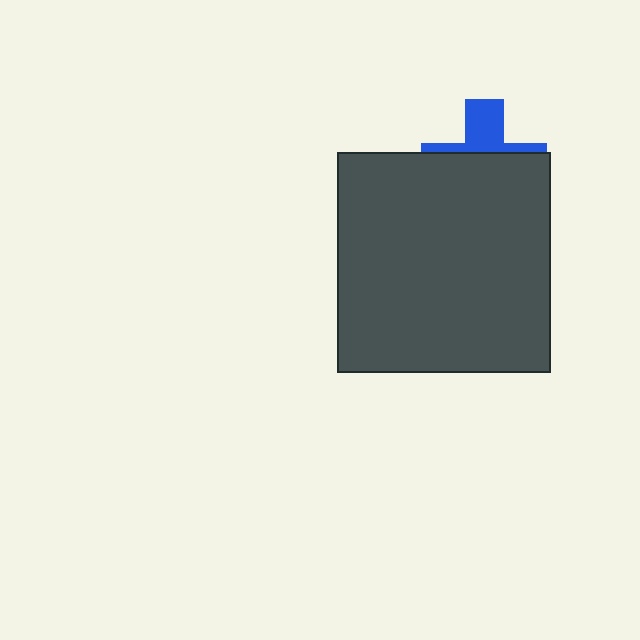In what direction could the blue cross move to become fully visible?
The blue cross could move up. That would shift it out from behind the dark gray rectangle entirely.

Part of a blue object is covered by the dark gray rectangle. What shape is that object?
It is a cross.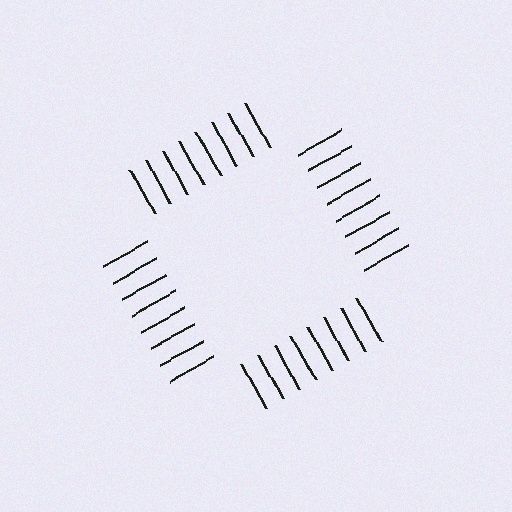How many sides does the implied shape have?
4 sides — the line-ends trace a square.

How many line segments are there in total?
32 — 8 along each of the 4 edges.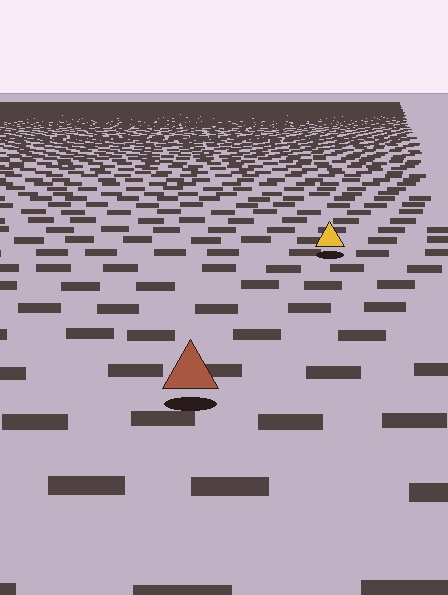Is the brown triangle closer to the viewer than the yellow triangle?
Yes. The brown triangle is closer — you can tell from the texture gradient: the ground texture is coarser near it.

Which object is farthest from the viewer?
The yellow triangle is farthest from the viewer. It appears smaller and the ground texture around it is denser.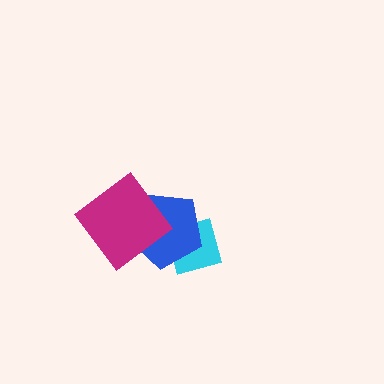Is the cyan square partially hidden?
Yes, it is partially covered by another shape.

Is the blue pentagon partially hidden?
Yes, it is partially covered by another shape.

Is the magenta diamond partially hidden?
No, no other shape covers it.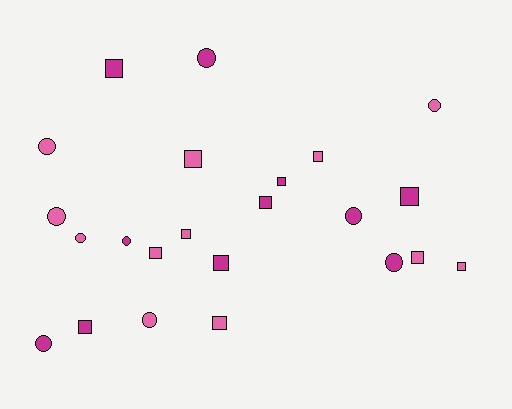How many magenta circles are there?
There are 5 magenta circles.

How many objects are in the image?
There are 23 objects.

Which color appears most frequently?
Pink, with 12 objects.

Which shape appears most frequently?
Square, with 13 objects.